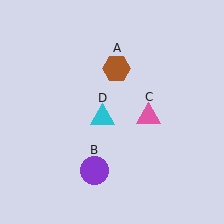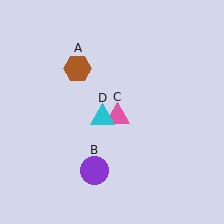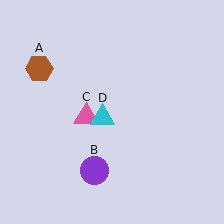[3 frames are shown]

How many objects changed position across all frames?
2 objects changed position: brown hexagon (object A), pink triangle (object C).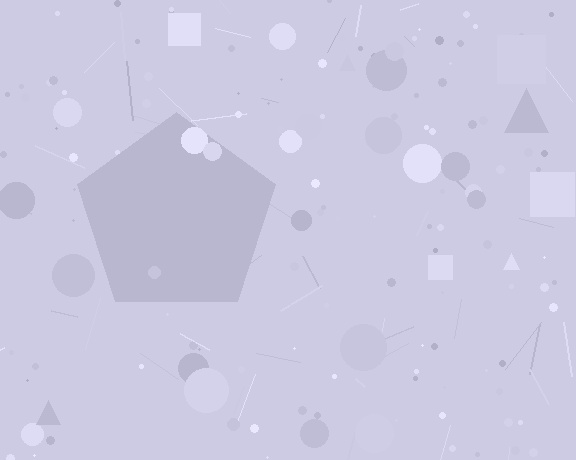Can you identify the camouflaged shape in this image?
The camouflaged shape is a pentagon.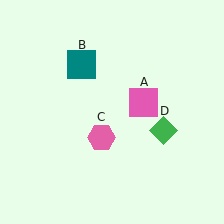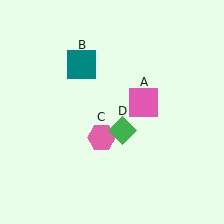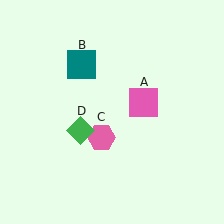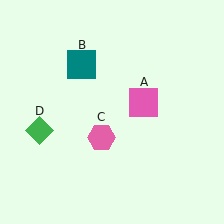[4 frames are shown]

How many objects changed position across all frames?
1 object changed position: green diamond (object D).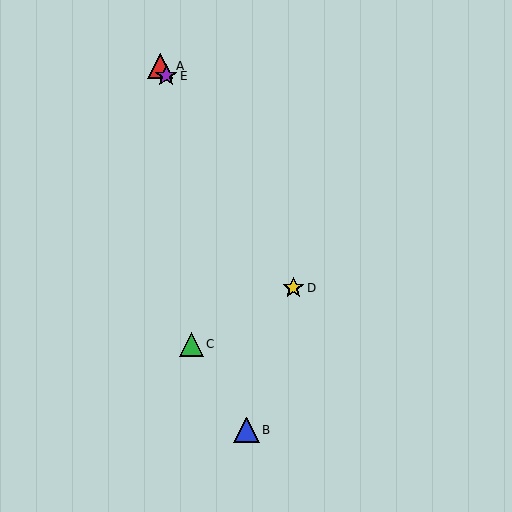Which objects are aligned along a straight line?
Objects A, D, E are aligned along a straight line.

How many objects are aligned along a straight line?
3 objects (A, D, E) are aligned along a straight line.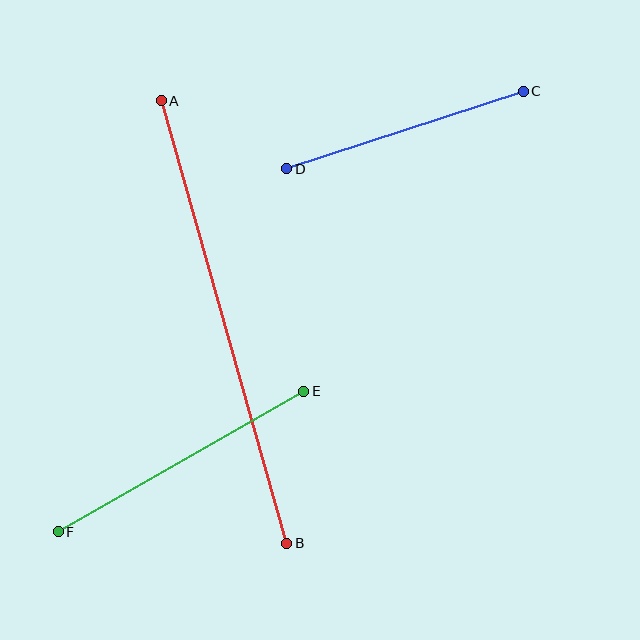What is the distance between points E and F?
The distance is approximately 283 pixels.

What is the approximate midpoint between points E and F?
The midpoint is at approximately (181, 462) pixels.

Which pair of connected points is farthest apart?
Points A and B are farthest apart.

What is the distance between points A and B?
The distance is approximately 460 pixels.